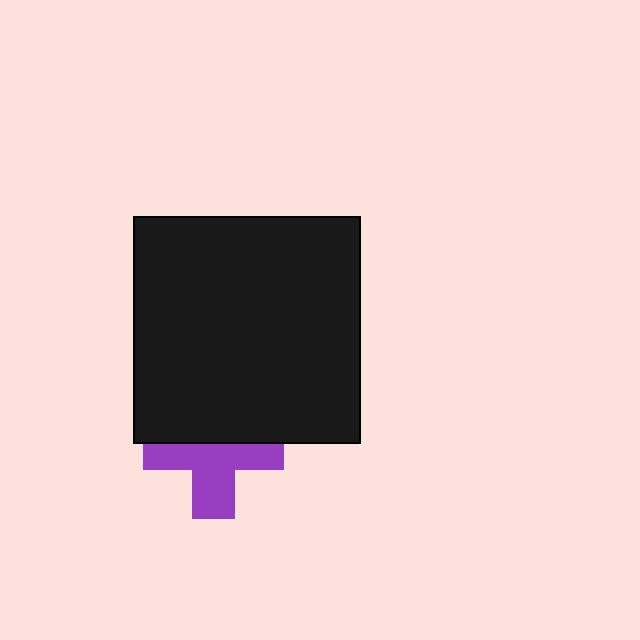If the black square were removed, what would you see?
You would see the complete purple cross.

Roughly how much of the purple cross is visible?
About half of it is visible (roughly 57%).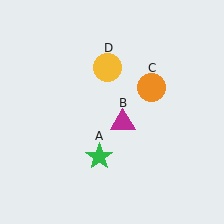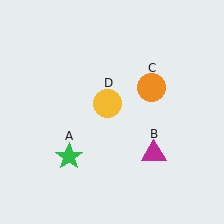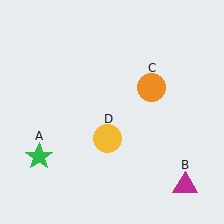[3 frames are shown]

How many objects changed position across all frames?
3 objects changed position: green star (object A), magenta triangle (object B), yellow circle (object D).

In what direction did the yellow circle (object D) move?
The yellow circle (object D) moved down.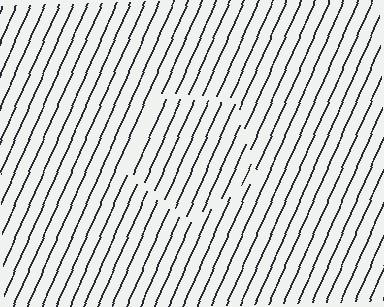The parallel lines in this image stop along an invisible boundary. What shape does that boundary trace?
An illusory pentagon. The interior of the shape contains the same grating, shifted by half a period — the contour is defined by the phase discontinuity where line-ends from the inner and outer gratings abut.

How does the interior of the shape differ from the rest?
The interior of the shape contains the same grating, shifted by half a period — the contour is defined by the phase discontinuity where line-ends from the inner and outer gratings abut.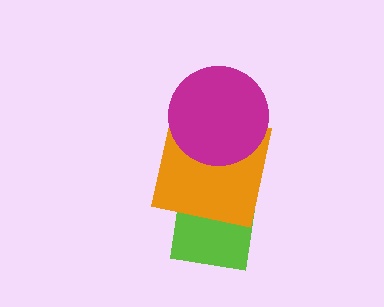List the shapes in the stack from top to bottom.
From top to bottom: the magenta circle, the orange square, the lime square.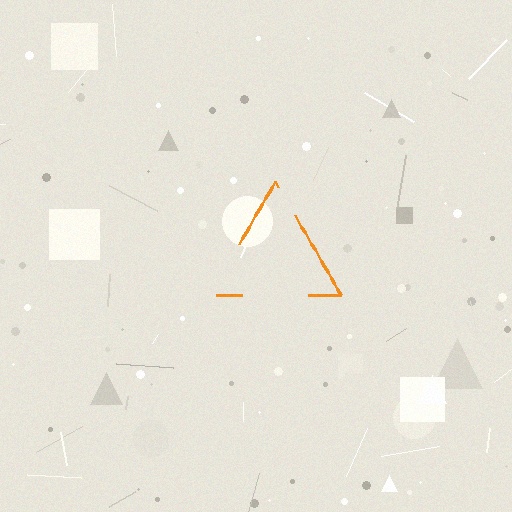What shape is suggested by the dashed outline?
The dashed outline suggests a triangle.